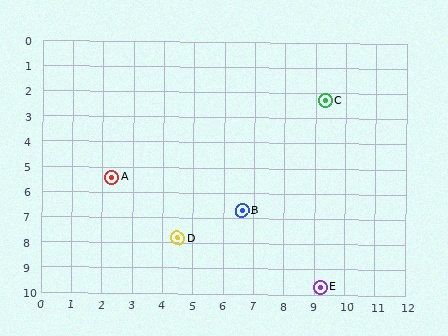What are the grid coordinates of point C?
Point C is at approximately (9.3, 2.3).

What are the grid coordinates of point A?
Point A is at approximately (2.3, 5.4).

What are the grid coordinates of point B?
Point B is at approximately (6.6, 6.7).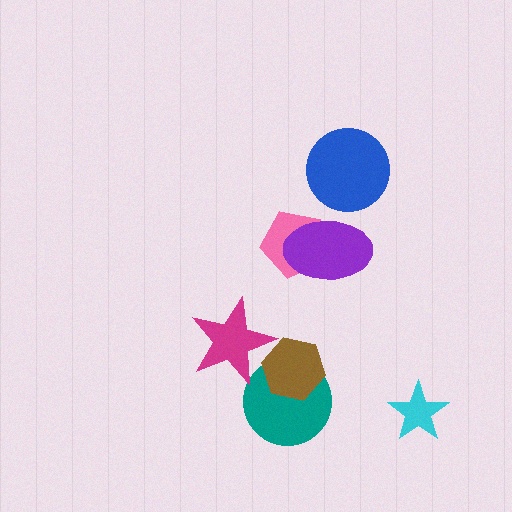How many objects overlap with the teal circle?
1 object overlaps with the teal circle.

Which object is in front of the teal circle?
The brown hexagon is in front of the teal circle.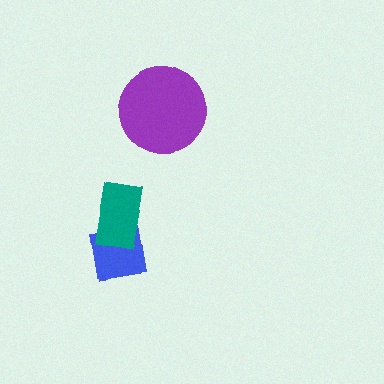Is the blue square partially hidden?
Yes, it is partially covered by another shape.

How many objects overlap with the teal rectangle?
1 object overlaps with the teal rectangle.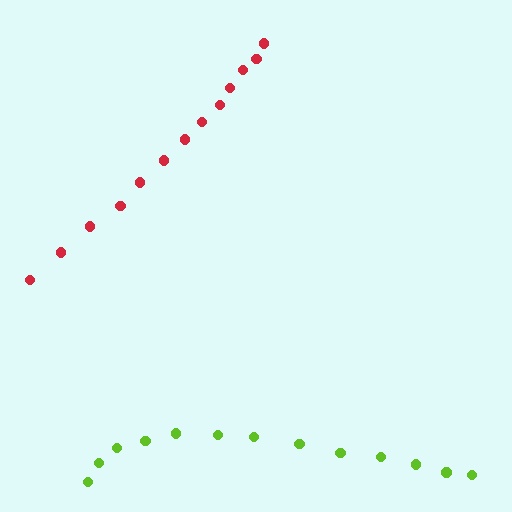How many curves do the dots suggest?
There are 2 distinct paths.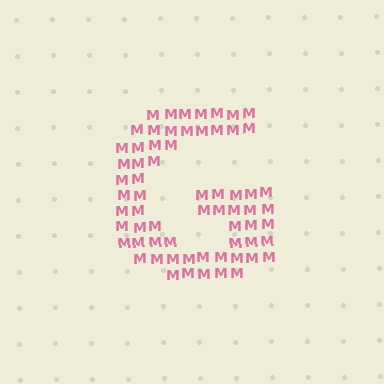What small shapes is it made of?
It is made of small letter M's.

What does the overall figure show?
The overall figure shows the letter G.